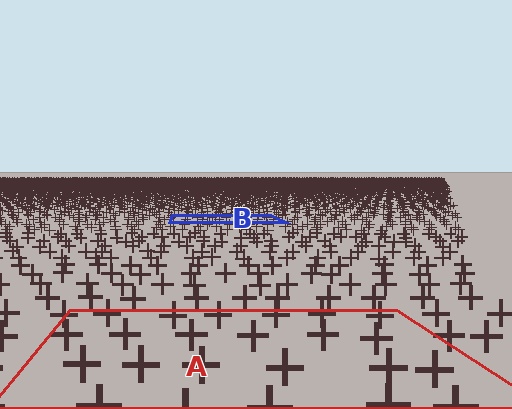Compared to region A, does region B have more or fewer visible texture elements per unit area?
Region B has more texture elements per unit area — they are packed more densely because it is farther away.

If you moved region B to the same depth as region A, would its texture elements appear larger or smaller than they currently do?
They would appear larger. At a closer depth, the same texture elements are projected at a bigger on-screen size.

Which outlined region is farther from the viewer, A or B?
Region B is farther from the viewer — the texture elements inside it appear smaller and more densely packed.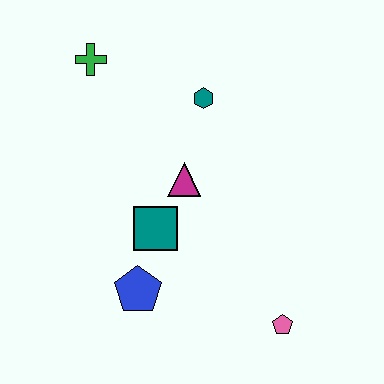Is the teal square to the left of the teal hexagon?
Yes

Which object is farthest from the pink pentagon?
The green cross is farthest from the pink pentagon.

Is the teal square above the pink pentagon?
Yes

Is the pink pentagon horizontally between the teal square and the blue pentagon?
No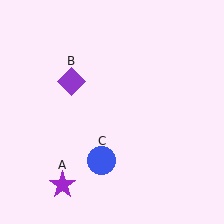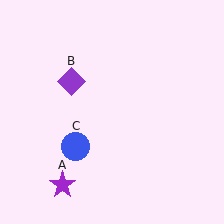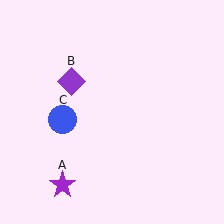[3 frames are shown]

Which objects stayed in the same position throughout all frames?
Purple star (object A) and purple diamond (object B) remained stationary.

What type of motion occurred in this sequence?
The blue circle (object C) rotated clockwise around the center of the scene.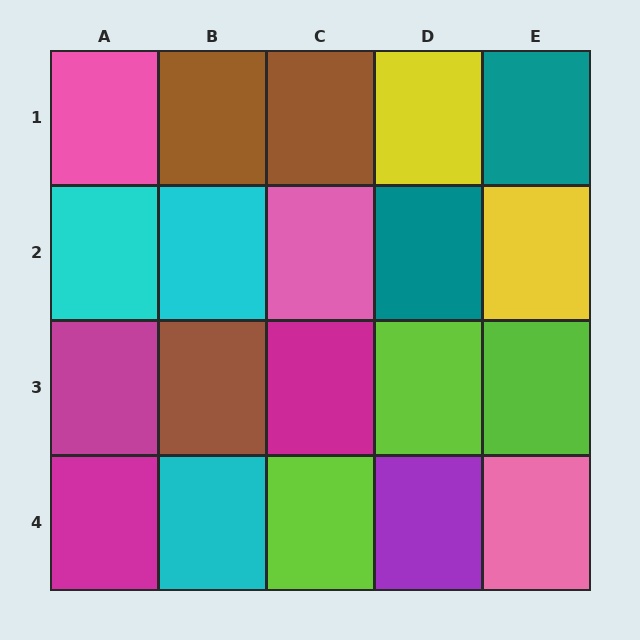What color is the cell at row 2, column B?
Cyan.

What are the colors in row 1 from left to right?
Pink, brown, brown, yellow, teal.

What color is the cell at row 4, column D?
Purple.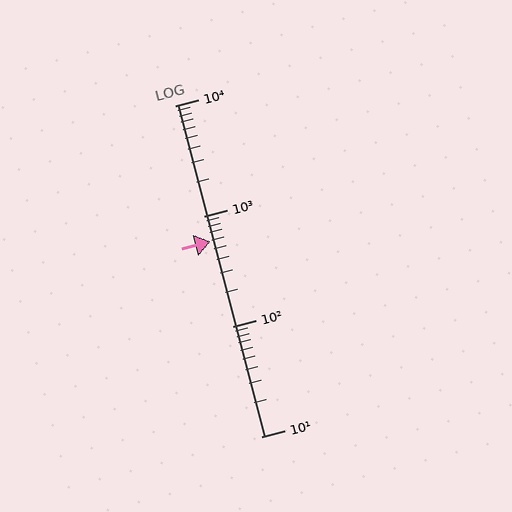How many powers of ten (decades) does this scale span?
The scale spans 3 decades, from 10 to 10000.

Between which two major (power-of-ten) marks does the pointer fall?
The pointer is between 100 and 1000.